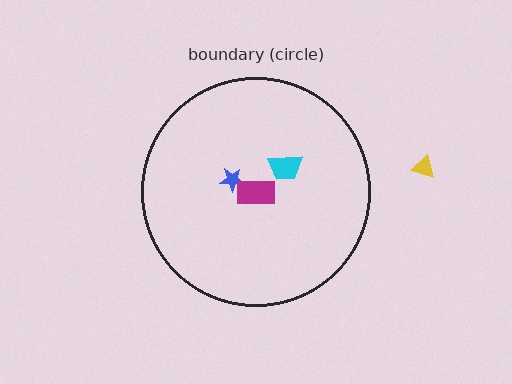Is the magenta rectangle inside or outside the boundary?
Inside.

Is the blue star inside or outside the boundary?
Inside.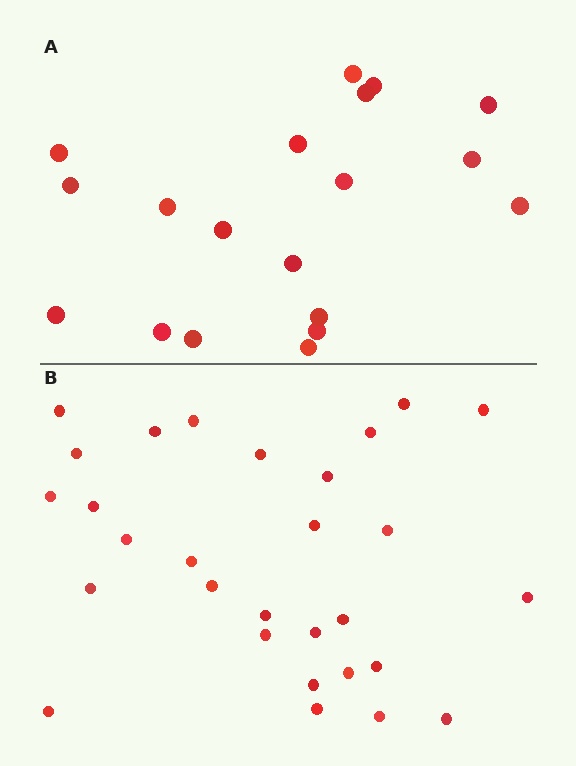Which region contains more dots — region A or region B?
Region B (the bottom region) has more dots.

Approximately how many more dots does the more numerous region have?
Region B has roughly 10 or so more dots than region A.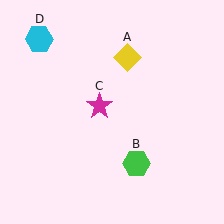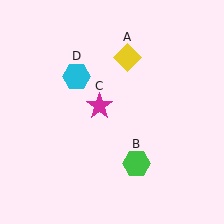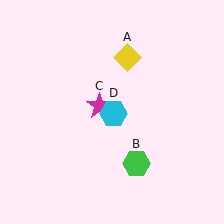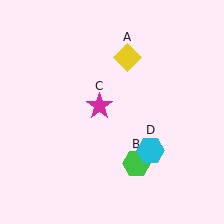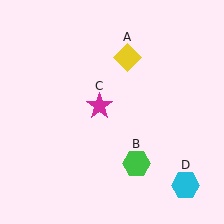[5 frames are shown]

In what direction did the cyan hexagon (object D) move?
The cyan hexagon (object D) moved down and to the right.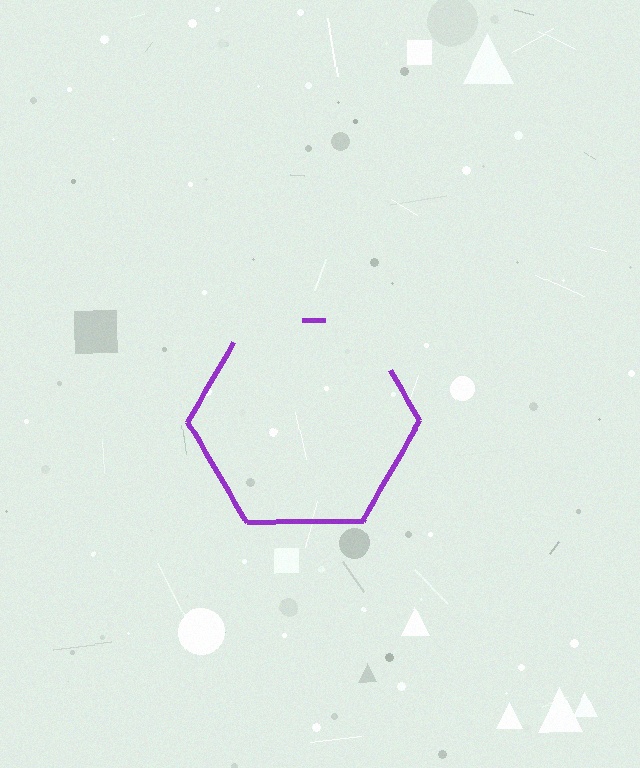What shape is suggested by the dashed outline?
The dashed outline suggests a hexagon.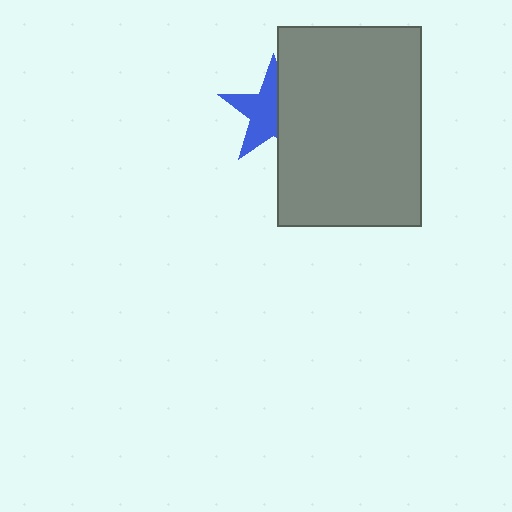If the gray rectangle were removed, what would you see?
You would see the complete blue star.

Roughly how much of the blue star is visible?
About half of it is visible (roughly 58%).